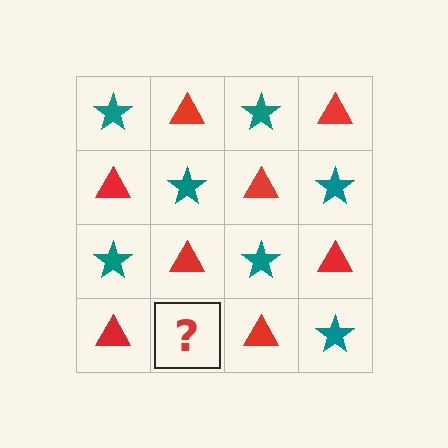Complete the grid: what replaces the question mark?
The question mark should be replaced with a teal star.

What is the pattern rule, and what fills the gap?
The rule is that it alternates teal star and red triangle in a checkerboard pattern. The gap should be filled with a teal star.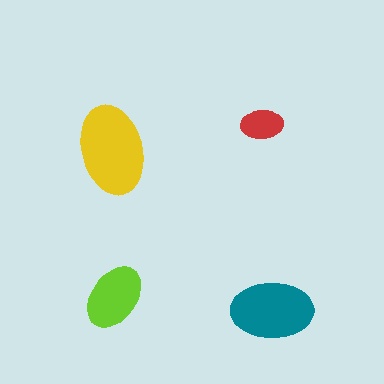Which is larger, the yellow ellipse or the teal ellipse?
The yellow one.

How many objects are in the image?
There are 4 objects in the image.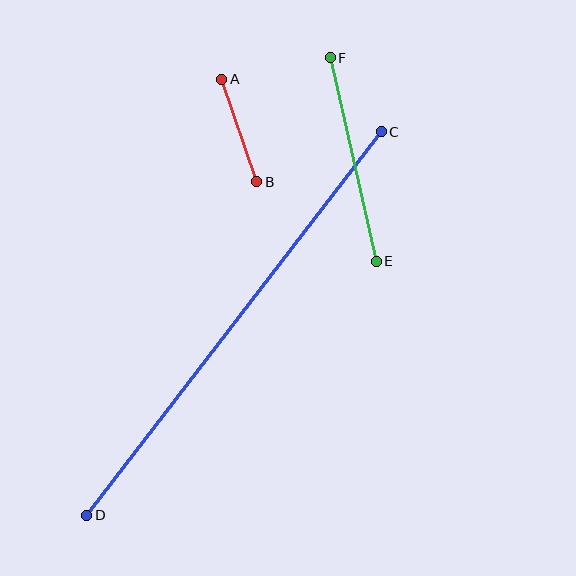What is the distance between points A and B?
The distance is approximately 108 pixels.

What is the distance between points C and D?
The distance is approximately 483 pixels.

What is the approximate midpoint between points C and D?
The midpoint is at approximately (234, 324) pixels.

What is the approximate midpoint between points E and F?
The midpoint is at approximately (353, 160) pixels.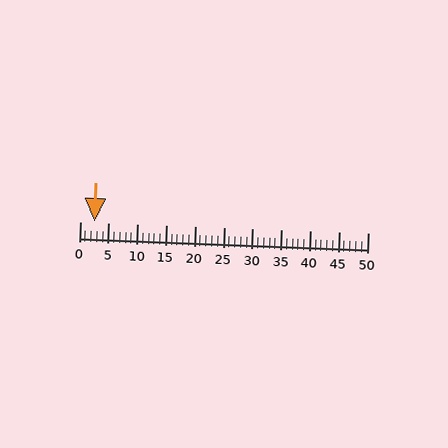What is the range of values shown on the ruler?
The ruler shows values from 0 to 50.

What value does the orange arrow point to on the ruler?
The orange arrow points to approximately 3.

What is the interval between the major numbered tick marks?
The major tick marks are spaced 5 units apart.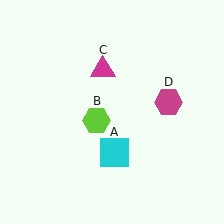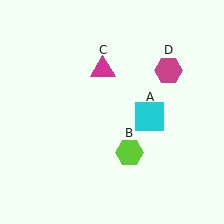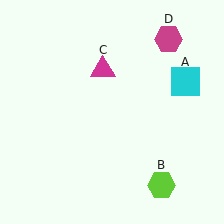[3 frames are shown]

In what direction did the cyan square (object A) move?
The cyan square (object A) moved up and to the right.